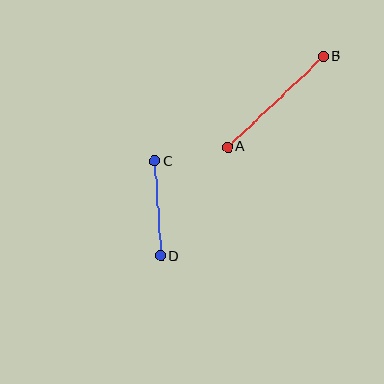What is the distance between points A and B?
The distance is approximately 132 pixels.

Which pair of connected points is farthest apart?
Points A and B are farthest apart.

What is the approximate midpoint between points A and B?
The midpoint is at approximately (276, 102) pixels.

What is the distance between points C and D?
The distance is approximately 95 pixels.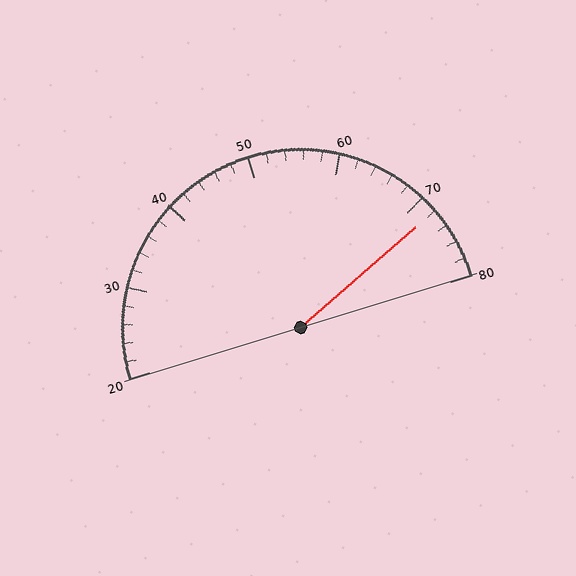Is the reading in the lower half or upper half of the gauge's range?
The reading is in the upper half of the range (20 to 80).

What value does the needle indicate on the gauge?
The needle indicates approximately 72.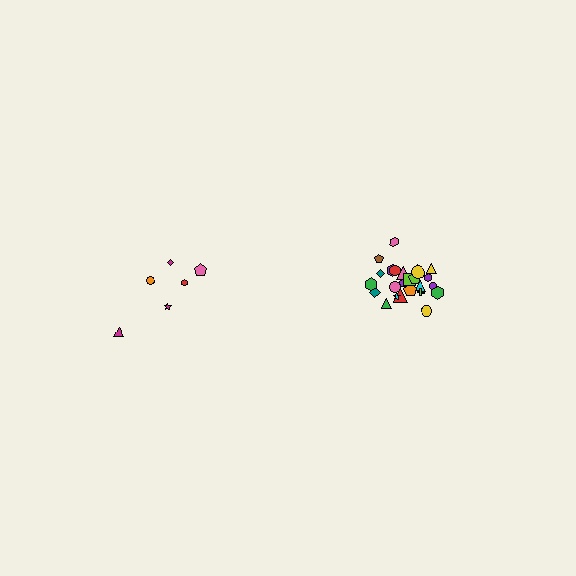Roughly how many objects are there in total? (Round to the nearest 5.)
Roughly 30 objects in total.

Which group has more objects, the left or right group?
The right group.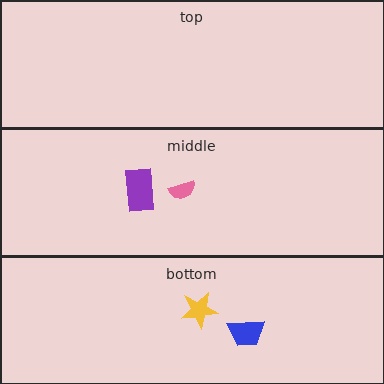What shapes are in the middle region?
The pink semicircle, the purple rectangle.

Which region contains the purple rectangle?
The middle region.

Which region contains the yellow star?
The bottom region.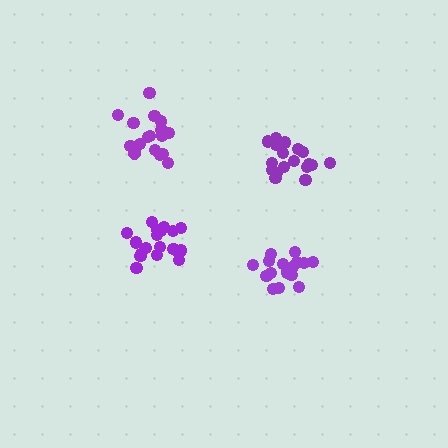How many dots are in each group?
Group 1: 19 dots, Group 2: 18 dots, Group 3: 17 dots, Group 4: 19 dots (73 total).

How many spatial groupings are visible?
There are 4 spatial groupings.